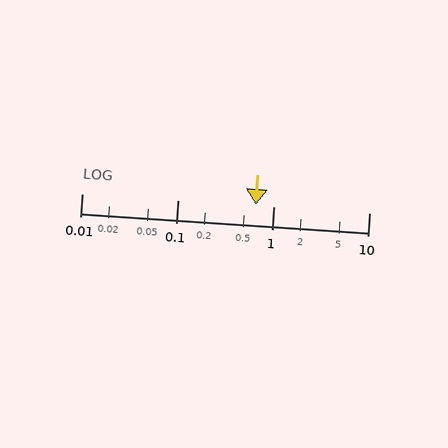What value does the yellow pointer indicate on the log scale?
The pointer indicates approximately 0.66.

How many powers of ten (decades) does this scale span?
The scale spans 3 decades, from 0.01 to 10.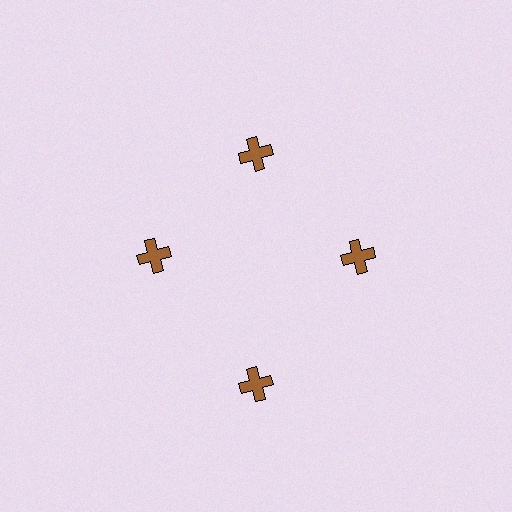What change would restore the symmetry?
The symmetry would be restored by moving it inward, back onto the ring so that all 4 crosses sit at equal angles and equal distance from the center.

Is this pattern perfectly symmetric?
No. The 4 brown crosses are arranged in a ring, but one element near the 6 o'clock position is pushed outward from the center, breaking the 4-fold rotational symmetry.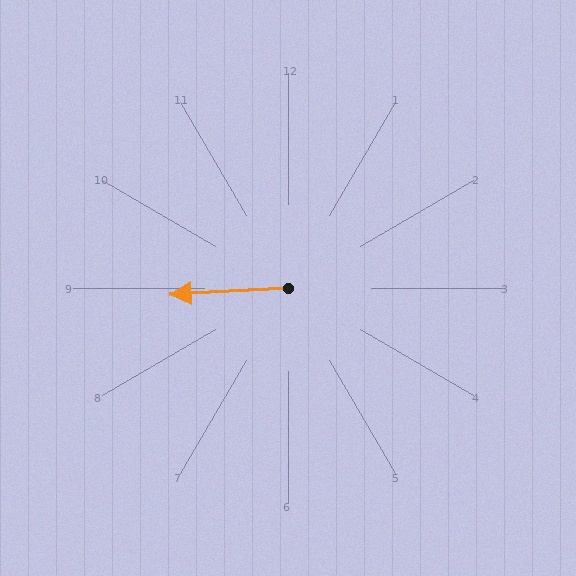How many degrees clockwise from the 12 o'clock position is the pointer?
Approximately 267 degrees.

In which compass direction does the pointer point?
West.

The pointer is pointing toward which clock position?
Roughly 9 o'clock.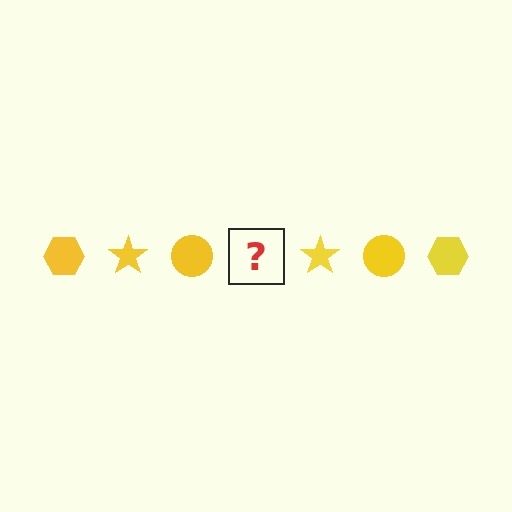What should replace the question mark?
The question mark should be replaced with a yellow hexagon.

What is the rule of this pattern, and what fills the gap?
The rule is that the pattern cycles through hexagon, star, circle shapes in yellow. The gap should be filled with a yellow hexagon.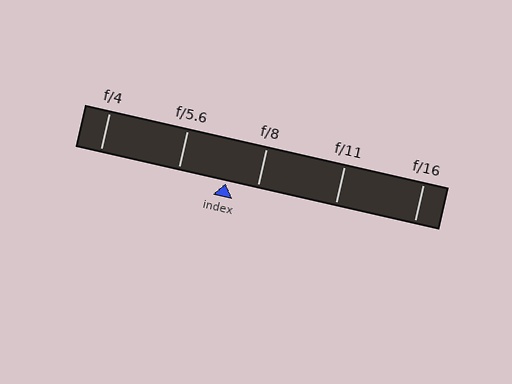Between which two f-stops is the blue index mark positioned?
The index mark is between f/5.6 and f/8.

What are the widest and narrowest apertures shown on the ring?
The widest aperture shown is f/4 and the narrowest is f/16.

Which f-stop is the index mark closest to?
The index mark is closest to f/8.